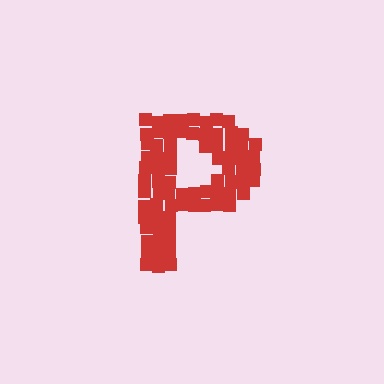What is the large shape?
The large shape is the letter P.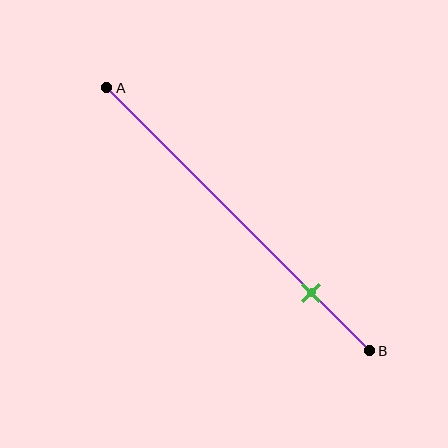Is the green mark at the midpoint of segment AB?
No, the mark is at about 80% from A, not at the 50% midpoint.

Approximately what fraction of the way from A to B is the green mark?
The green mark is approximately 80% of the way from A to B.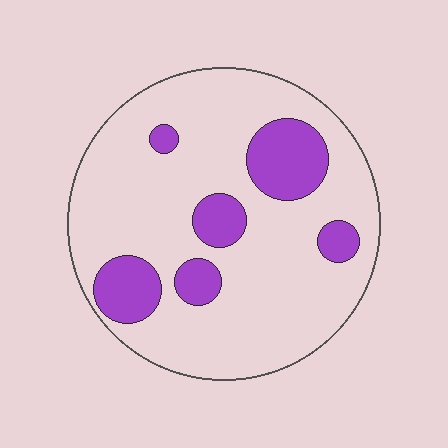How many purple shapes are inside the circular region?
6.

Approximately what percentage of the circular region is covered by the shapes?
Approximately 20%.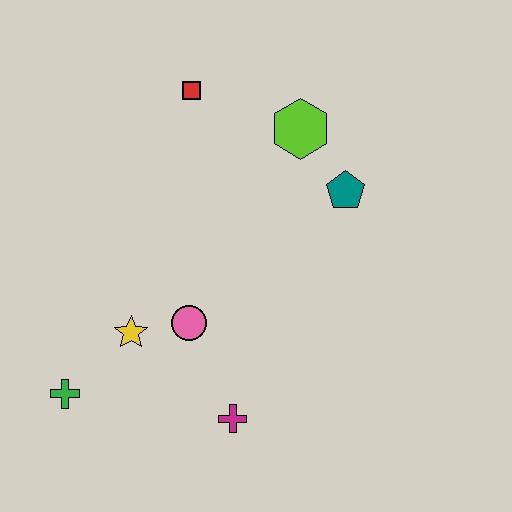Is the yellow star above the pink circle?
No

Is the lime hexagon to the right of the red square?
Yes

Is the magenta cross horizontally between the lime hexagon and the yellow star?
Yes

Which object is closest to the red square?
The lime hexagon is closest to the red square.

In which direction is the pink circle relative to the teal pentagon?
The pink circle is to the left of the teal pentagon.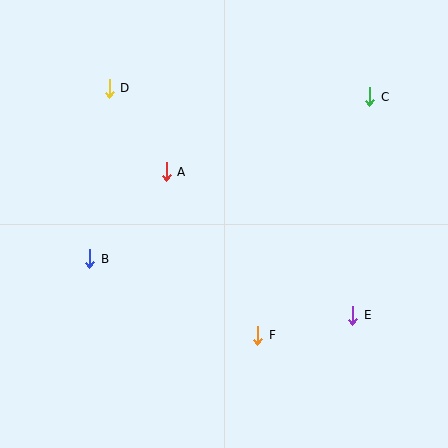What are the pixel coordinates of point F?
Point F is at (258, 335).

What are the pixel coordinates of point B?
Point B is at (90, 259).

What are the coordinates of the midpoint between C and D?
The midpoint between C and D is at (240, 93).